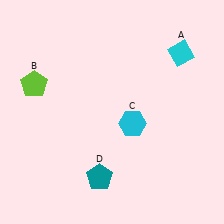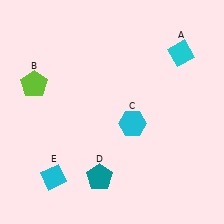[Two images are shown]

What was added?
A cyan diamond (E) was added in Image 2.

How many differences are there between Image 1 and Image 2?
There is 1 difference between the two images.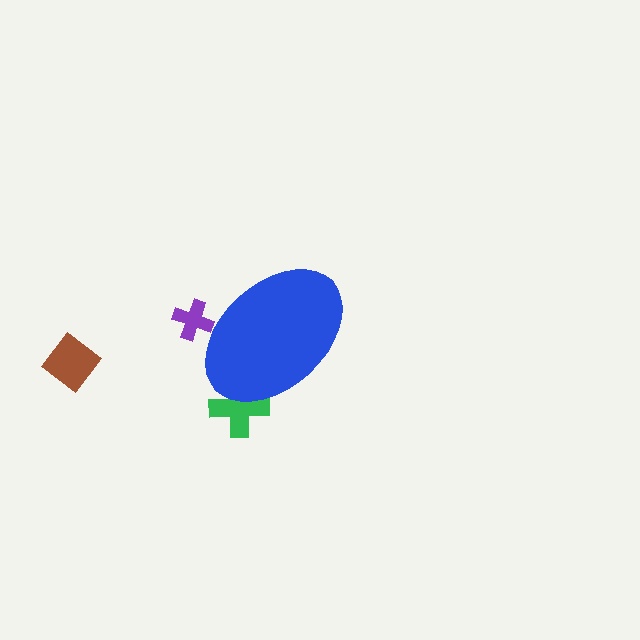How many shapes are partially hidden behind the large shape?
2 shapes are partially hidden.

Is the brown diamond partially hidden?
No, the brown diamond is fully visible.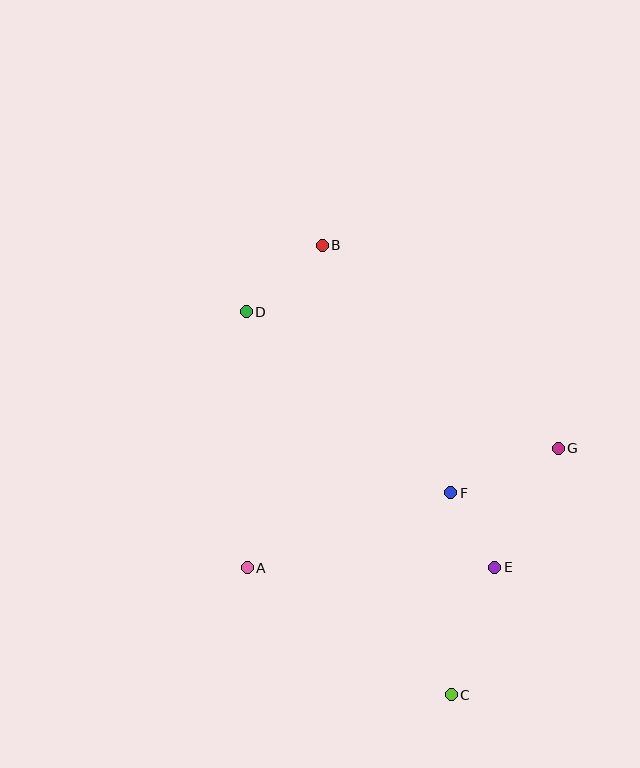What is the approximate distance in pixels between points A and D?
The distance between A and D is approximately 256 pixels.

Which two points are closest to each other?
Points E and F are closest to each other.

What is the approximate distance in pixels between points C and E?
The distance between C and E is approximately 135 pixels.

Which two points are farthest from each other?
Points B and C are farthest from each other.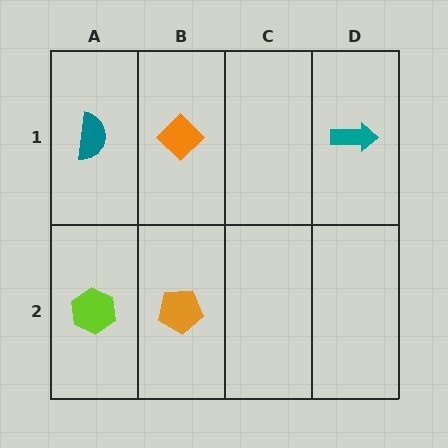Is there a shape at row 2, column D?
No, that cell is empty.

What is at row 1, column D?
A teal arrow.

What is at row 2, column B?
An orange pentagon.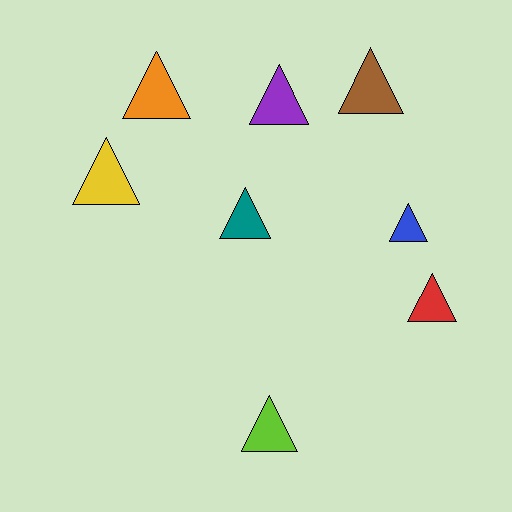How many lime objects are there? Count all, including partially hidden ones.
There is 1 lime object.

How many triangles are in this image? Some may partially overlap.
There are 8 triangles.